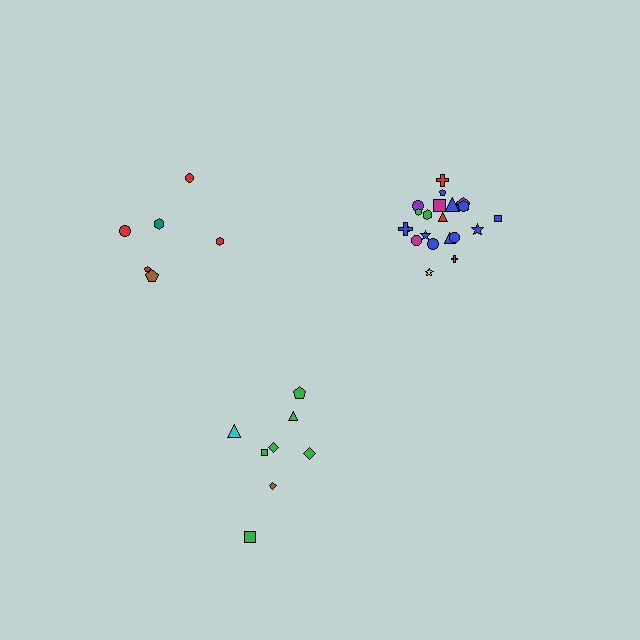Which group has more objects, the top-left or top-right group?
The top-right group.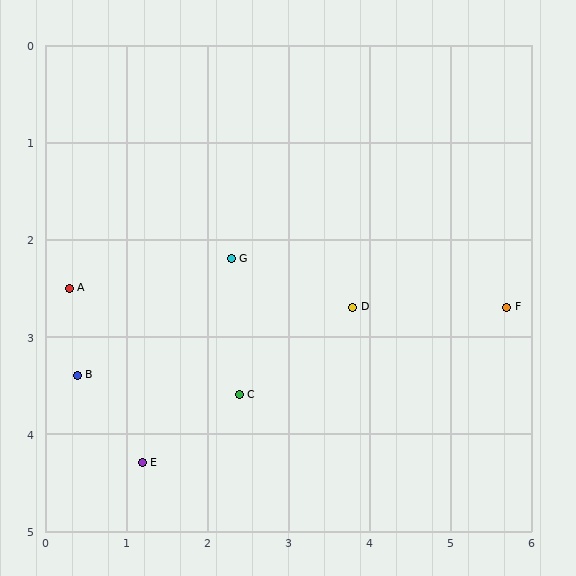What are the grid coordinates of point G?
Point G is at approximately (2.3, 2.2).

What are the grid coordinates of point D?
Point D is at approximately (3.8, 2.7).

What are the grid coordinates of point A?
Point A is at approximately (0.3, 2.5).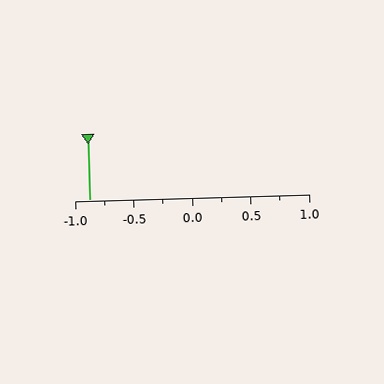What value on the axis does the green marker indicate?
The marker indicates approximately -0.88.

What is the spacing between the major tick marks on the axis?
The major ticks are spaced 0.5 apart.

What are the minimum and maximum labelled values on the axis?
The axis runs from -1.0 to 1.0.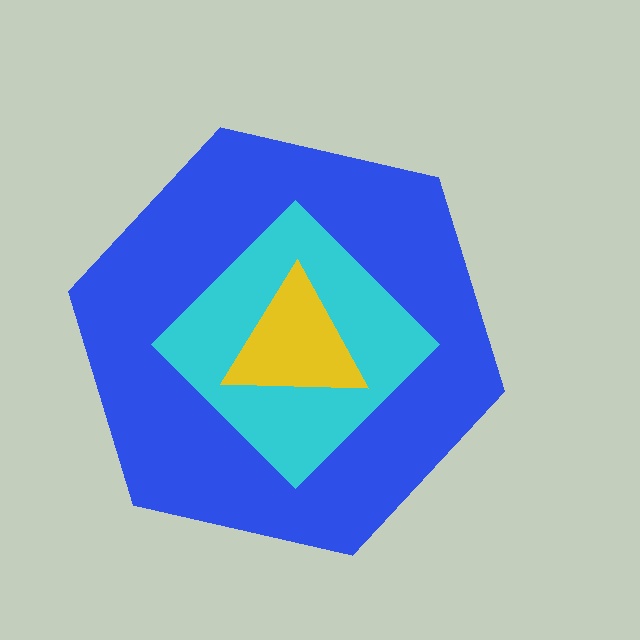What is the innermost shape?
The yellow triangle.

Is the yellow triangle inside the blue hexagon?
Yes.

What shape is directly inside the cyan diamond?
The yellow triangle.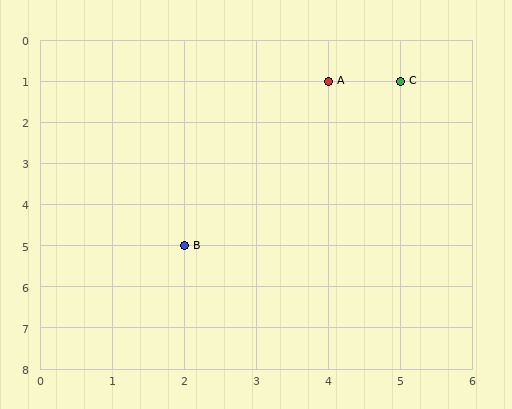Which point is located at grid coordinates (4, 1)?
Point A is at (4, 1).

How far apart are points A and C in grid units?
Points A and C are 1 column apart.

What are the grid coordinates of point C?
Point C is at grid coordinates (5, 1).